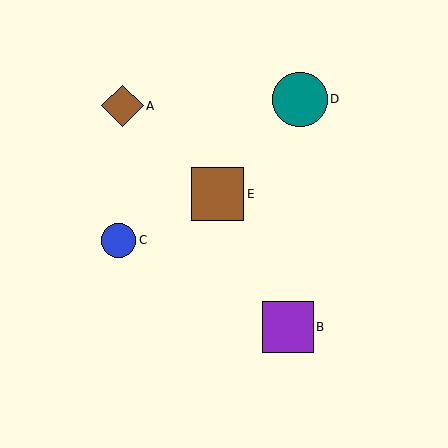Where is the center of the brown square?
The center of the brown square is at (218, 194).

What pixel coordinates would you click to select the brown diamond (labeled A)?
Click at (123, 106) to select the brown diamond A.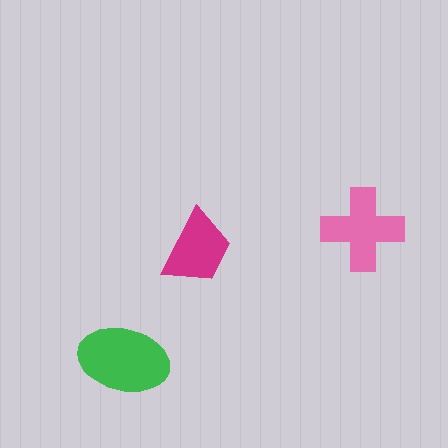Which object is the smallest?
The magenta trapezoid.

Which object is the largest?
The green ellipse.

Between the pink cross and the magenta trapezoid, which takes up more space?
The pink cross.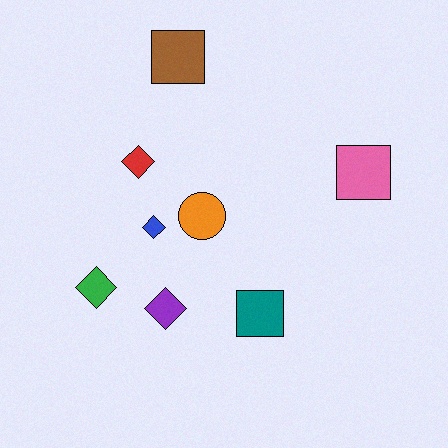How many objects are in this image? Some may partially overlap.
There are 8 objects.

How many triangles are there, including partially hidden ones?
There are no triangles.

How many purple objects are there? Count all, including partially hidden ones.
There is 1 purple object.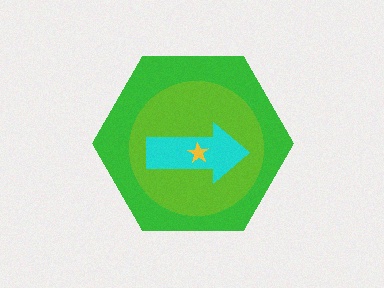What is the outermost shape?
The green hexagon.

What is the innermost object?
The yellow star.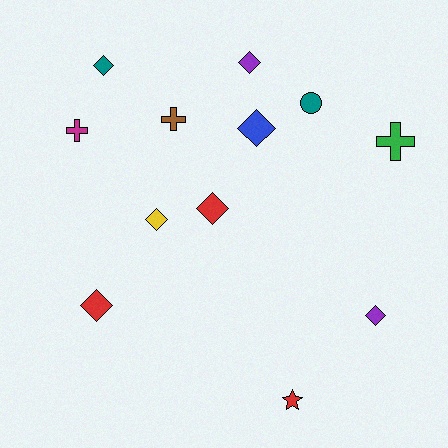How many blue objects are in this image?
There is 1 blue object.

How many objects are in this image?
There are 12 objects.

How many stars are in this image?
There is 1 star.